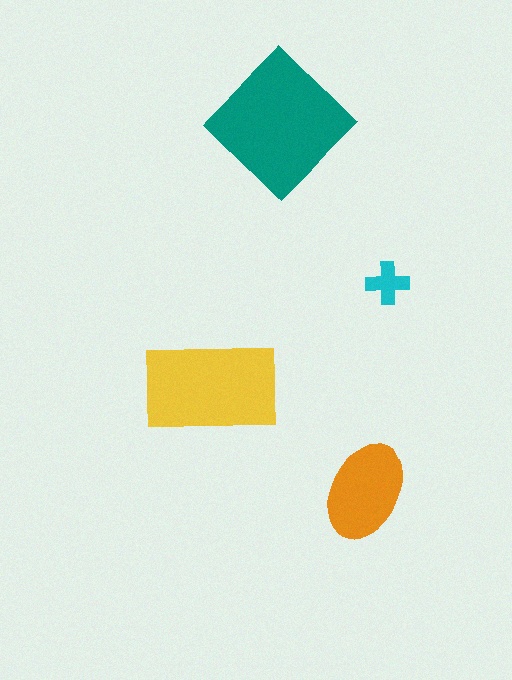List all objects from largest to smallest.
The teal diamond, the yellow rectangle, the orange ellipse, the cyan cross.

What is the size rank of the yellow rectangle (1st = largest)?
2nd.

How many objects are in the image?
There are 4 objects in the image.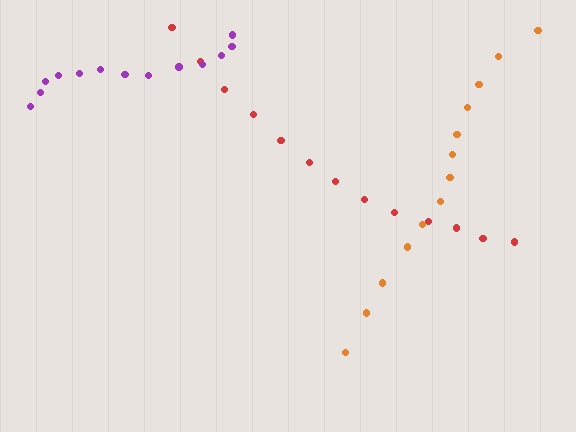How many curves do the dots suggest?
There are 3 distinct paths.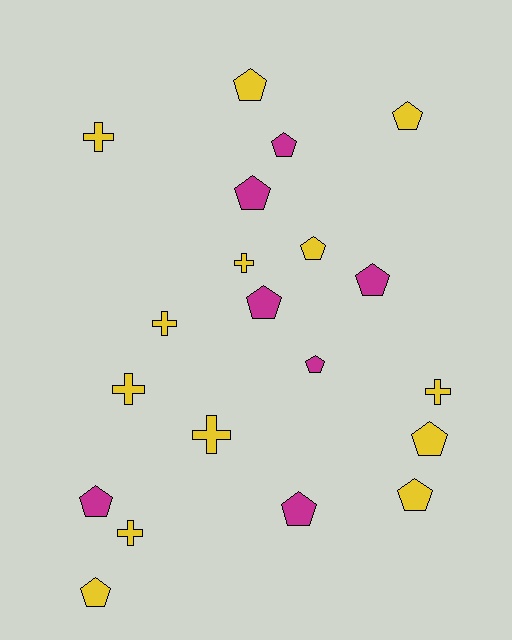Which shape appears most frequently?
Pentagon, with 13 objects.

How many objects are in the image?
There are 20 objects.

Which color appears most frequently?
Yellow, with 13 objects.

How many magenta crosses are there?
There are no magenta crosses.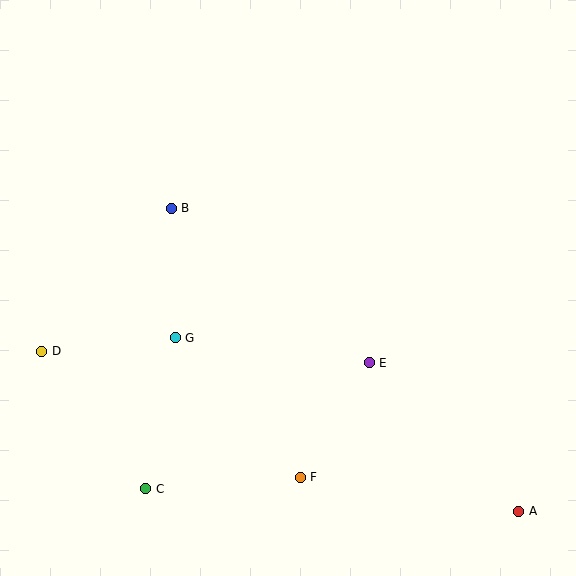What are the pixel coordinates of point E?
Point E is at (369, 363).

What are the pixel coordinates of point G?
Point G is at (175, 338).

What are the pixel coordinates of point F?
Point F is at (300, 477).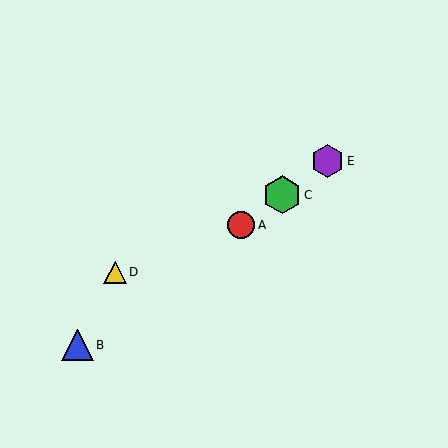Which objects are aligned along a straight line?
Objects A, B, C, E are aligned along a straight line.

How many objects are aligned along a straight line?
4 objects (A, B, C, E) are aligned along a straight line.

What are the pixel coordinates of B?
Object B is at (78, 345).